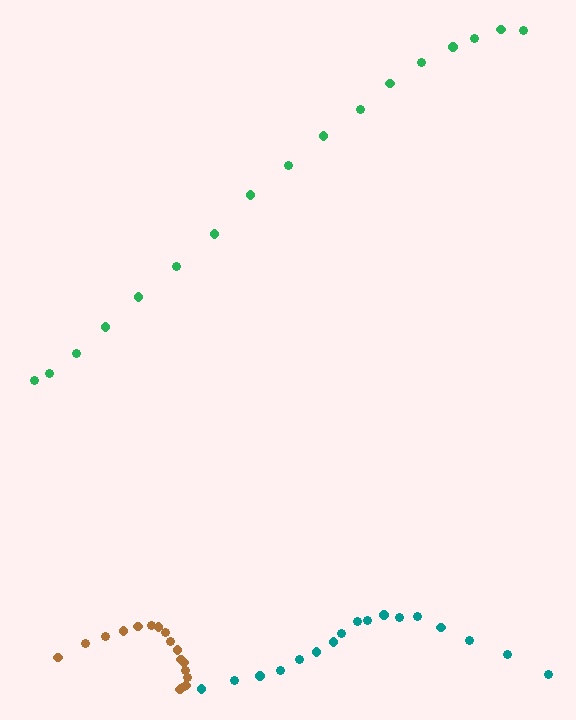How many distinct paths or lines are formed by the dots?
There are 3 distinct paths.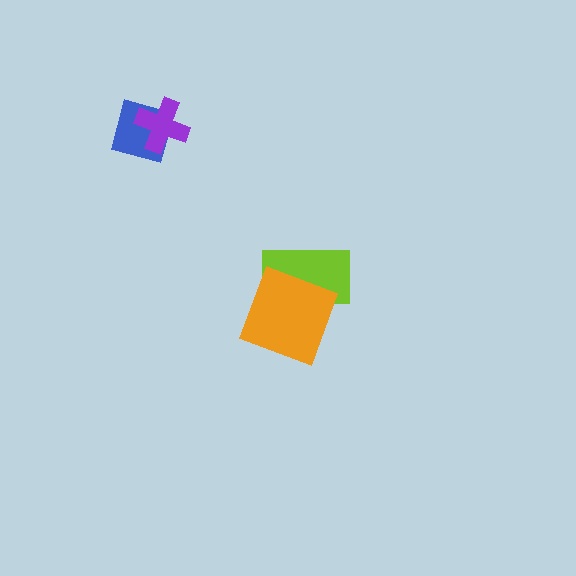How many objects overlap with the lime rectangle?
1 object overlaps with the lime rectangle.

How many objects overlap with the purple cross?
1 object overlaps with the purple cross.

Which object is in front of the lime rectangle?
The orange square is in front of the lime rectangle.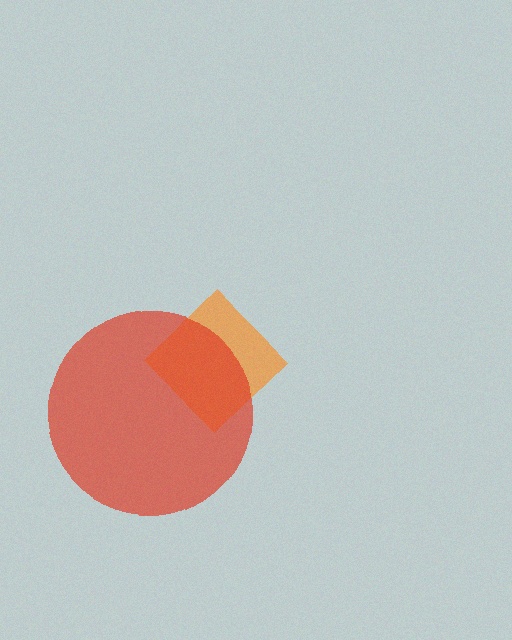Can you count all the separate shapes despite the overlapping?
Yes, there are 2 separate shapes.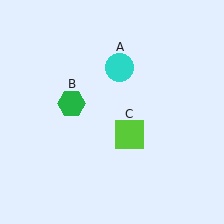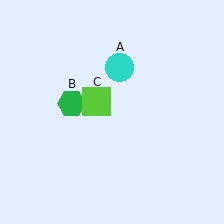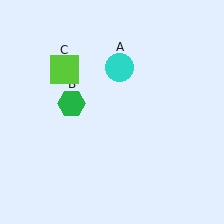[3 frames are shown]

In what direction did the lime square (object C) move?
The lime square (object C) moved up and to the left.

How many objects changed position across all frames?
1 object changed position: lime square (object C).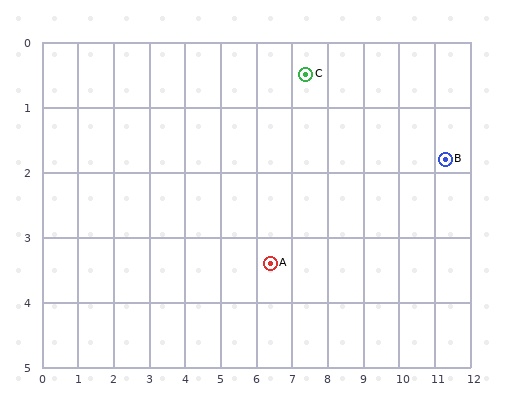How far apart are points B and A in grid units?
Points B and A are about 5.2 grid units apart.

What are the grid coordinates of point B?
Point B is at approximately (11.3, 1.8).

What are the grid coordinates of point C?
Point C is at approximately (7.4, 0.5).